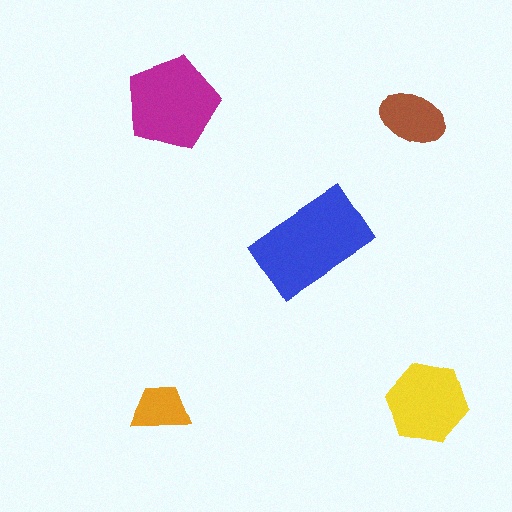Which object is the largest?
The blue rectangle.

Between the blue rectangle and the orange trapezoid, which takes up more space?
The blue rectangle.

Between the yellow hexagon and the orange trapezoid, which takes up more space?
The yellow hexagon.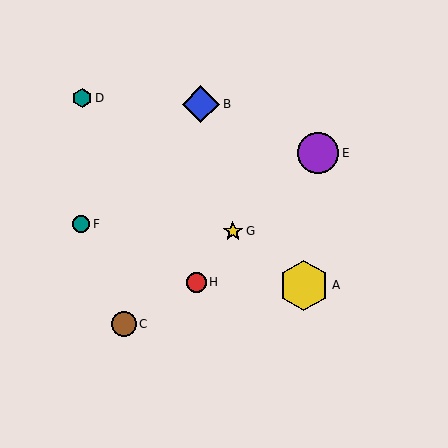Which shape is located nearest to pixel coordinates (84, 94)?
The teal hexagon (labeled D) at (82, 98) is nearest to that location.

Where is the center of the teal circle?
The center of the teal circle is at (81, 224).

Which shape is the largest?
The yellow hexagon (labeled A) is the largest.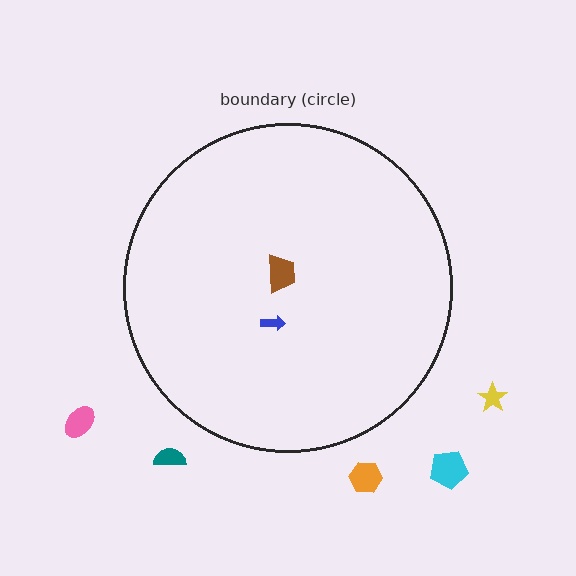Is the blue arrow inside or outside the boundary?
Inside.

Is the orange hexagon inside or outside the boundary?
Outside.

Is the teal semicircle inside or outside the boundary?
Outside.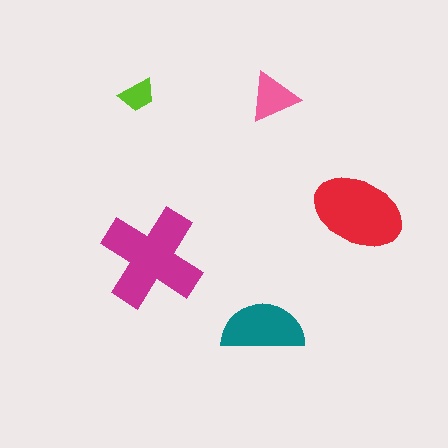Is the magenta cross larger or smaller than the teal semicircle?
Larger.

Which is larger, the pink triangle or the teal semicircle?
The teal semicircle.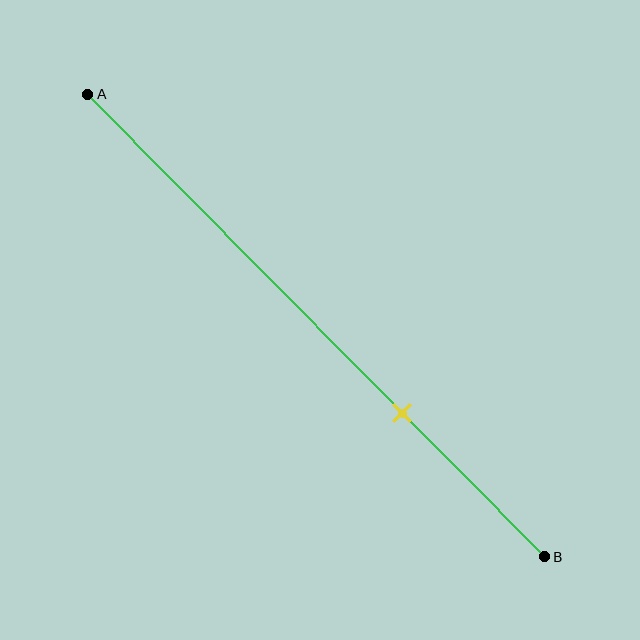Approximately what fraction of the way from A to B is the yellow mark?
The yellow mark is approximately 70% of the way from A to B.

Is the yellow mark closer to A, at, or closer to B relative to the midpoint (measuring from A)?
The yellow mark is closer to point B than the midpoint of segment AB.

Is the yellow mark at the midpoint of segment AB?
No, the mark is at about 70% from A, not at the 50% midpoint.